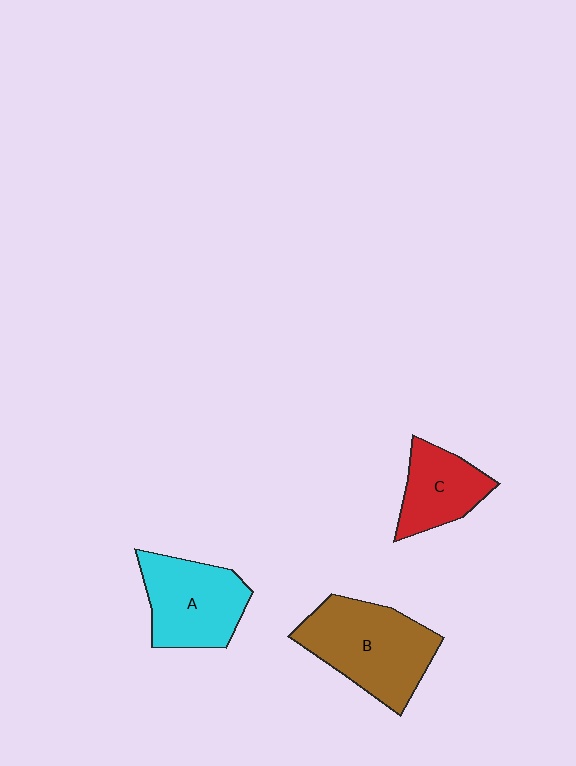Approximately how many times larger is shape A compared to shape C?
Approximately 1.4 times.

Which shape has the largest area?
Shape B (brown).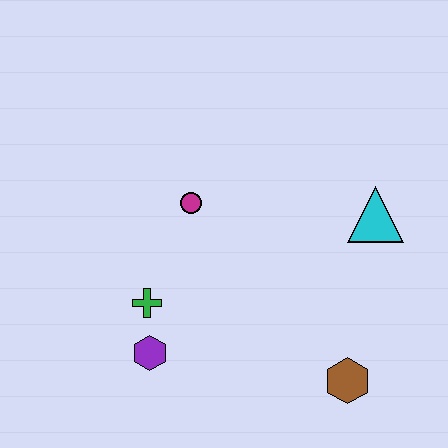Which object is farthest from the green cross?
The cyan triangle is farthest from the green cross.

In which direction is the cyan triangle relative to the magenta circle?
The cyan triangle is to the right of the magenta circle.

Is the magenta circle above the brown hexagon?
Yes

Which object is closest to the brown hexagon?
The cyan triangle is closest to the brown hexagon.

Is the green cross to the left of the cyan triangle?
Yes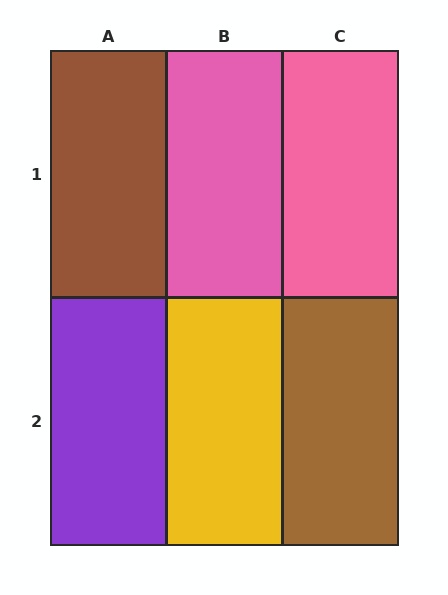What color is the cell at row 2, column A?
Purple.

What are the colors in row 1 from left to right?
Brown, pink, pink.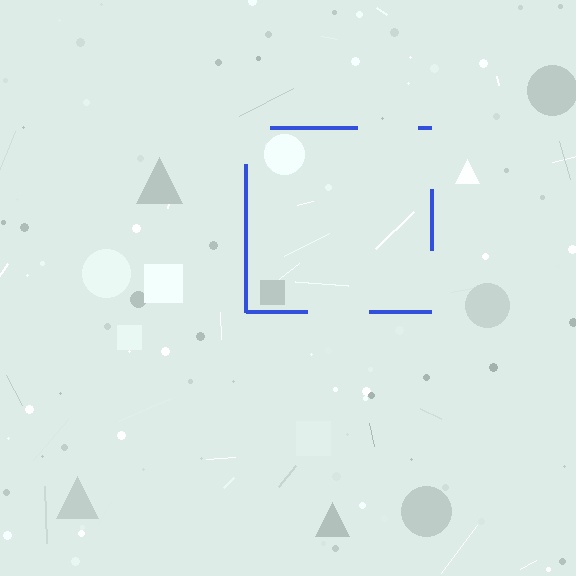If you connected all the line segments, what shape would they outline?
They would outline a square.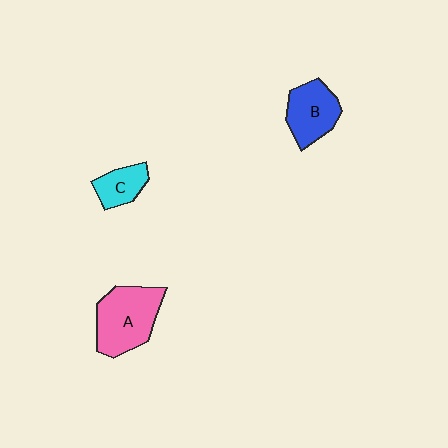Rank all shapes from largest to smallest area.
From largest to smallest: A (pink), B (blue), C (cyan).